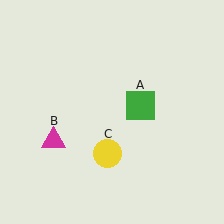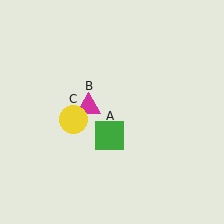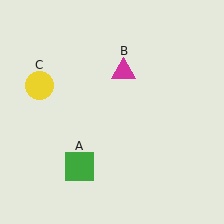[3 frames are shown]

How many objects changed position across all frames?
3 objects changed position: green square (object A), magenta triangle (object B), yellow circle (object C).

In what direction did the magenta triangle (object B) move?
The magenta triangle (object B) moved up and to the right.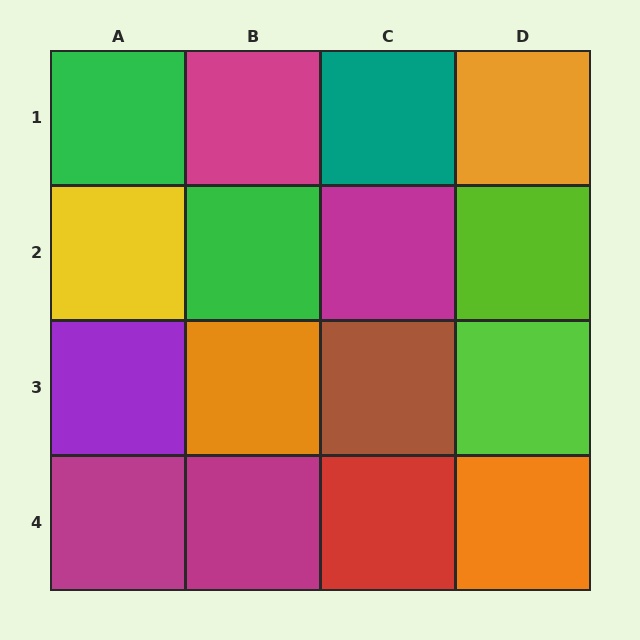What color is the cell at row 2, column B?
Green.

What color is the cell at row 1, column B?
Magenta.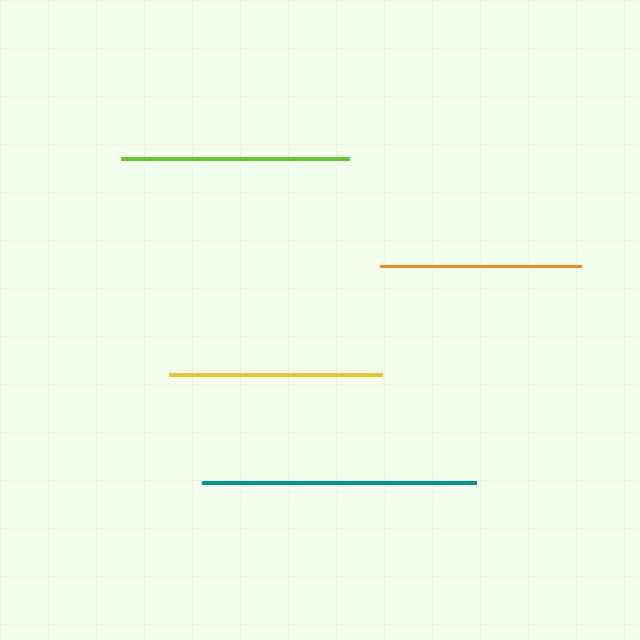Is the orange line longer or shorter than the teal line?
The teal line is longer than the orange line.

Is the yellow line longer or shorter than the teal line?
The teal line is longer than the yellow line.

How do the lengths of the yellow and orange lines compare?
The yellow and orange lines are approximately the same length.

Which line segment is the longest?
The teal line is the longest at approximately 274 pixels.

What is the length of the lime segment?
The lime segment is approximately 227 pixels long.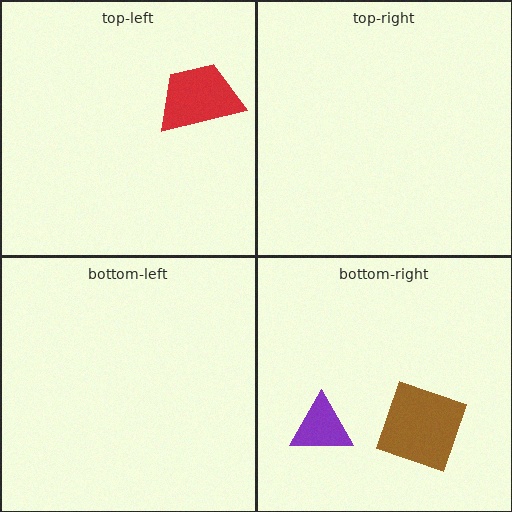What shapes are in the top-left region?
The red trapezoid.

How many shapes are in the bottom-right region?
2.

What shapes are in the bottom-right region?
The purple triangle, the brown square.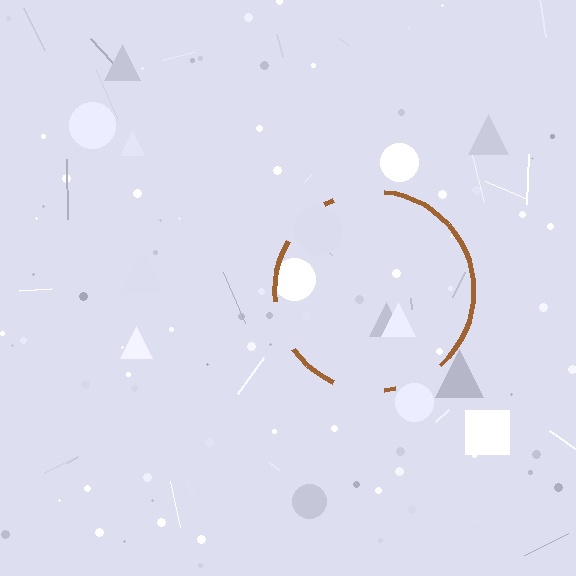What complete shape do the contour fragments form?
The contour fragments form a circle.